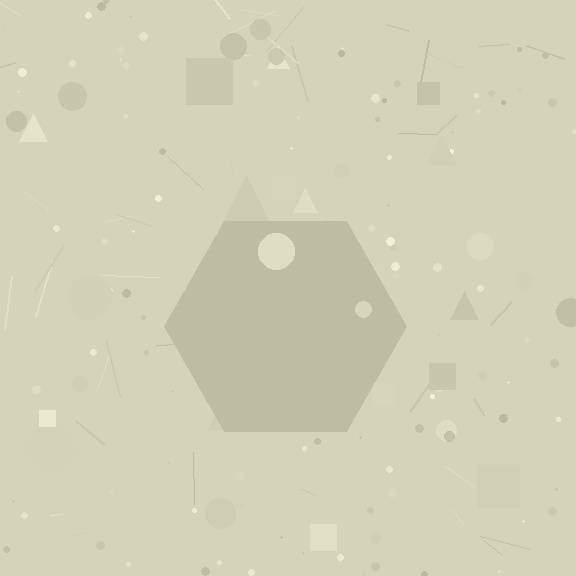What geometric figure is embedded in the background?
A hexagon is embedded in the background.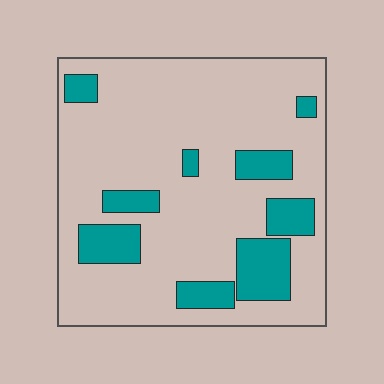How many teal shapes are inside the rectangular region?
9.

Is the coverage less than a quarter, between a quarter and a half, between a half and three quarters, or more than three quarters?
Less than a quarter.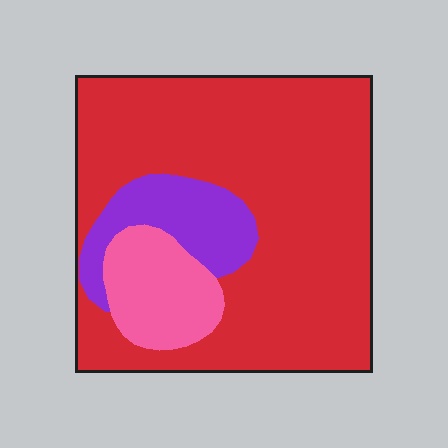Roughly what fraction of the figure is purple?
Purple covers around 15% of the figure.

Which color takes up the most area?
Red, at roughly 75%.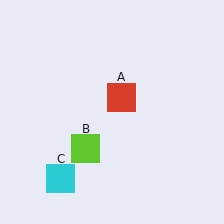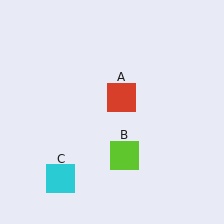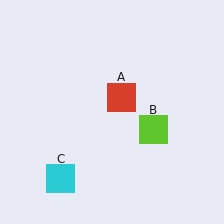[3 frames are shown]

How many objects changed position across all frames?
1 object changed position: lime square (object B).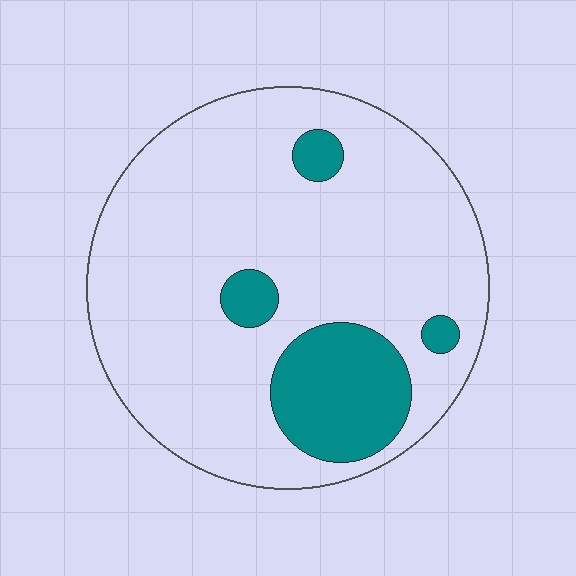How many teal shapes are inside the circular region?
4.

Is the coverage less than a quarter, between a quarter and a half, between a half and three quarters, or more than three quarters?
Less than a quarter.